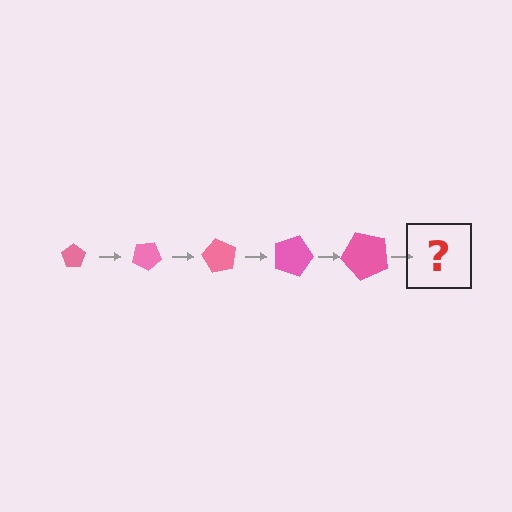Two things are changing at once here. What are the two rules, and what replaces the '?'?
The two rules are that the pentagon grows larger each step and it rotates 30 degrees each step. The '?' should be a pentagon, larger than the previous one and rotated 150 degrees from the start.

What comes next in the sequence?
The next element should be a pentagon, larger than the previous one and rotated 150 degrees from the start.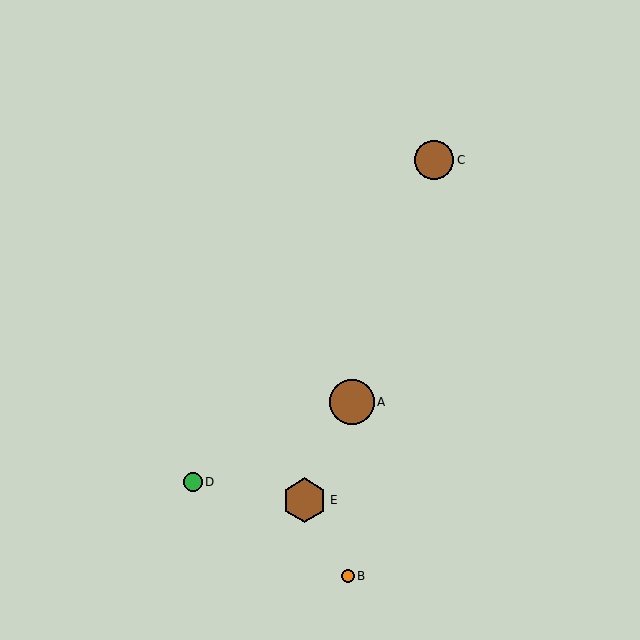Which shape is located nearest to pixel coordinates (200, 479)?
The green circle (labeled D) at (193, 482) is nearest to that location.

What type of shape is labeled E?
Shape E is a brown hexagon.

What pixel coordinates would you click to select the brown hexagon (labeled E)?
Click at (304, 500) to select the brown hexagon E.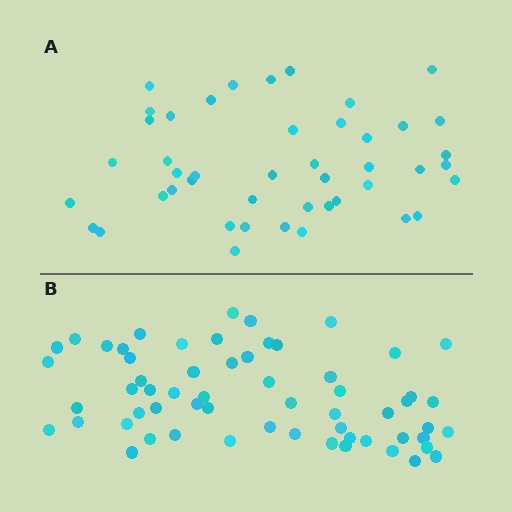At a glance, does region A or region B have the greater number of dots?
Region B (the bottom region) has more dots.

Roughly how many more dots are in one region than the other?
Region B has approximately 15 more dots than region A.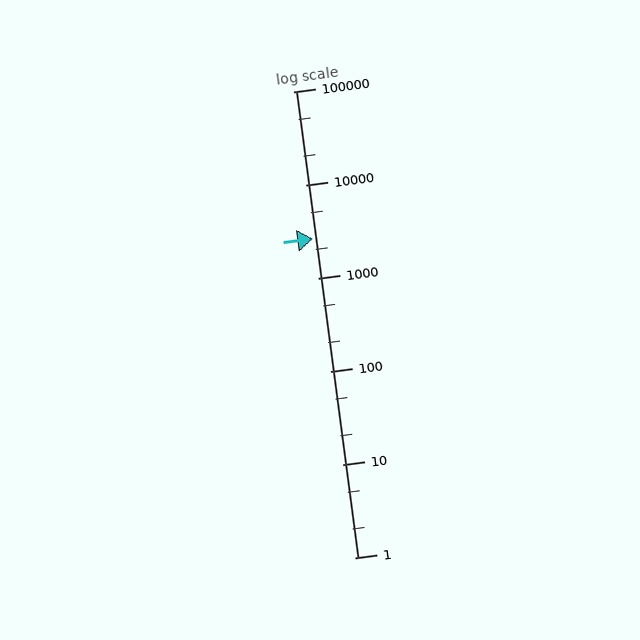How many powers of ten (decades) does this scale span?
The scale spans 5 decades, from 1 to 100000.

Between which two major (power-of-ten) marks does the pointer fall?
The pointer is between 1000 and 10000.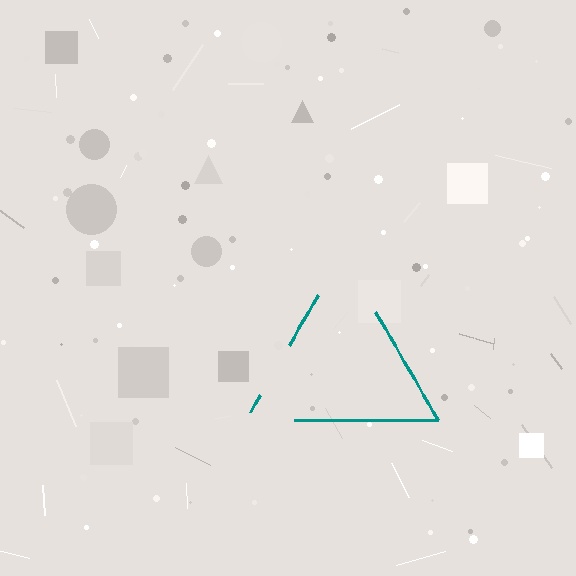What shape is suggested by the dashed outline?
The dashed outline suggests a triangle.